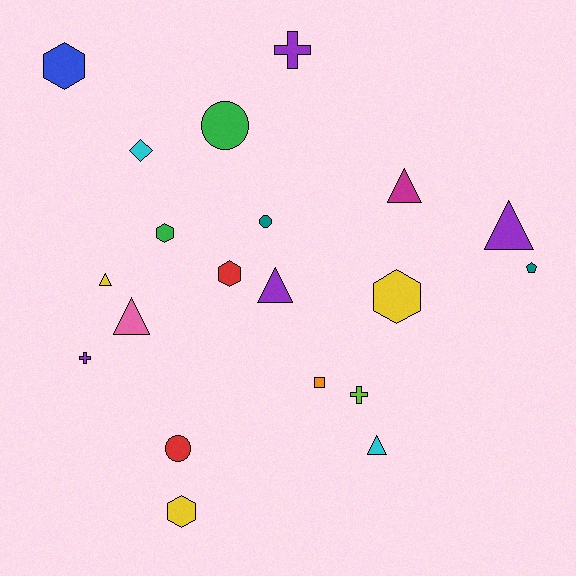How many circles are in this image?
There are 3 circles.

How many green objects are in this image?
There are 2 green objects.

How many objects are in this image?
There are 20 objects.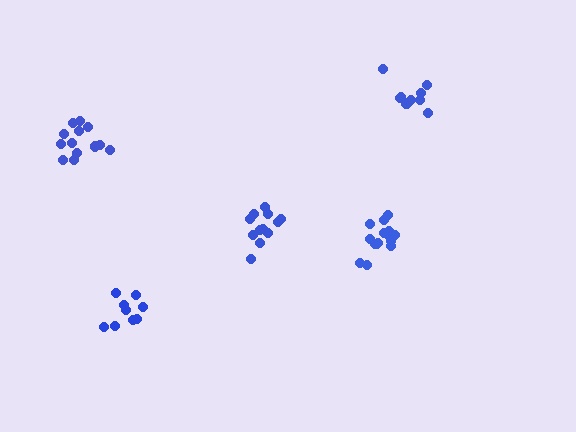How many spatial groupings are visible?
There are 5 spatial groupings.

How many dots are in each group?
Group 1: 9 dots, Group 2: 15 dots, Group 3: 9 dots, Group 4: 14 dots, Group 5: 12 dots (59 total).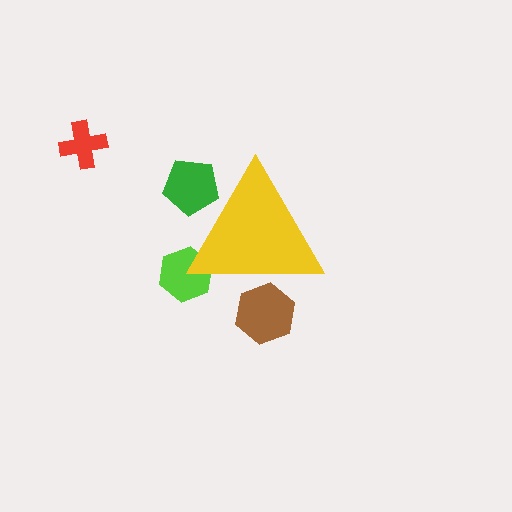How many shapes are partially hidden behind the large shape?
3 shapes are partially hidden.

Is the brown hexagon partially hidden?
Yes, the brown hexagon is partially hidden behind the yellow triangle.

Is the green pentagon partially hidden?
Yes, the green pentagon is partially hidden behind the yellow triangle.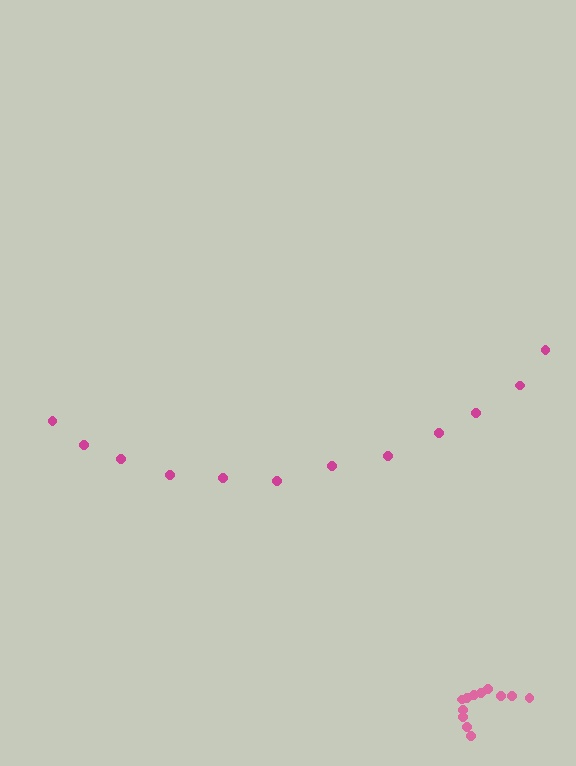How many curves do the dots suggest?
There are 2 distinct paths.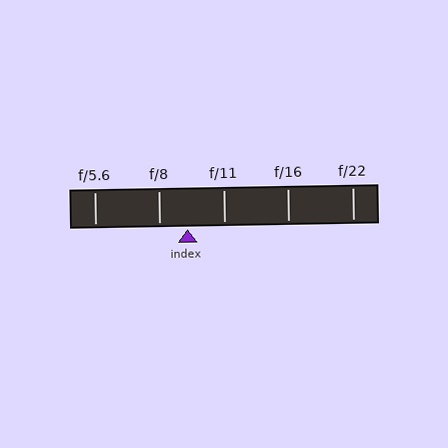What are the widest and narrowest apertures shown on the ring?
The widest aperture shown is f/5.6 and the narrowest is f/22.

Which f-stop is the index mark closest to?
The index mark is closest to f/8.